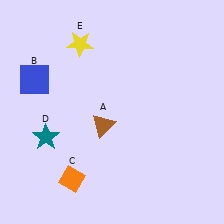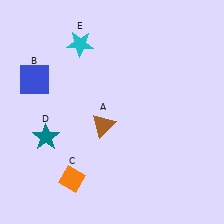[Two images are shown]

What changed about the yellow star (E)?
In Image 1, E is yellow. In Image 2, it changed to cyan.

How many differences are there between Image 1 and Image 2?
There is 1 difference between the two images.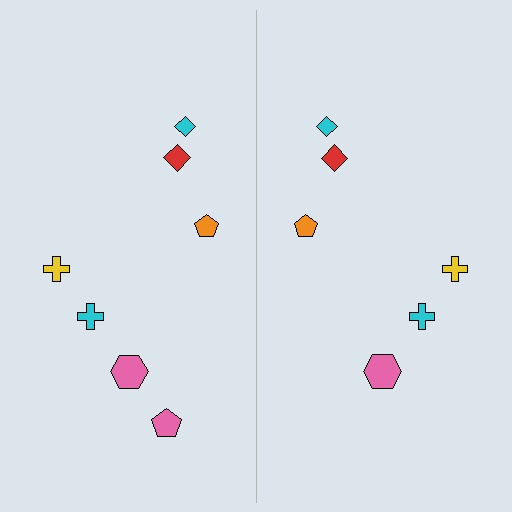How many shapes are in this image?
There are 13 shapes in this image.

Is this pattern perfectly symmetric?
No, the pattern is not perfectly symmetric. A pink pentagon is missing from the right side.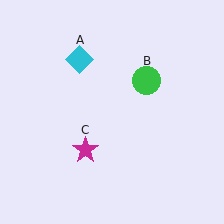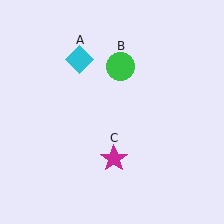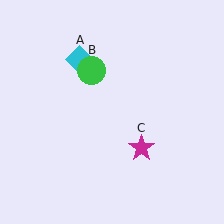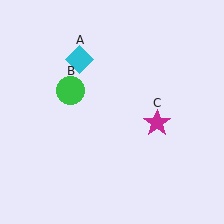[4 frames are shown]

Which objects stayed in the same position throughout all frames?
Cyan diamond (object A) remained stationary.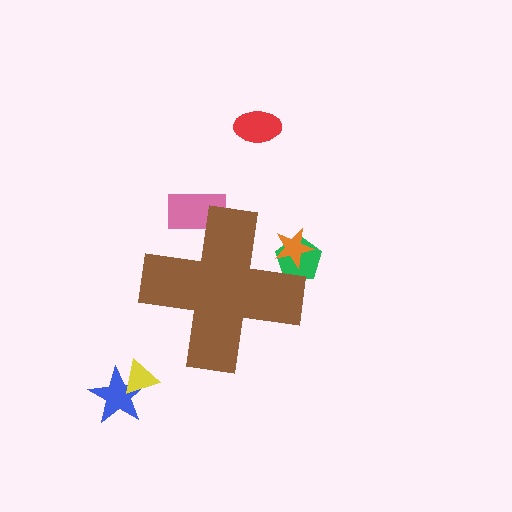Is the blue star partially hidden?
No, the blue star is fully visible.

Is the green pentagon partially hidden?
Yes, the green pentagon is partially hidden behind the brown cross.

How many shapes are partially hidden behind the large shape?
3 shapes are partially hidden.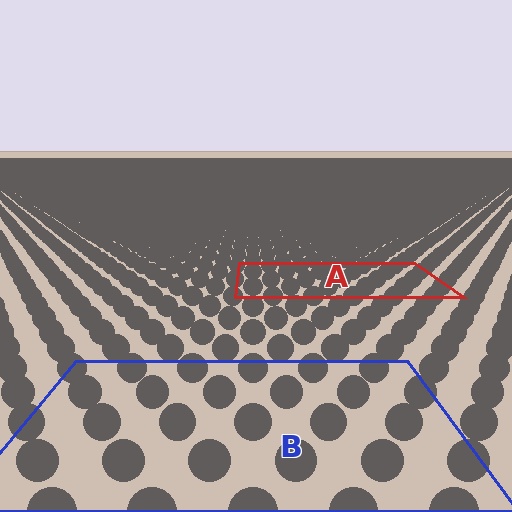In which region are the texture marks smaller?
The texture marks are smaller in region A, because it is farther away.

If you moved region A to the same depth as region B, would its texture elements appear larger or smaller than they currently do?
They would appear larger. At a closer depth, the same texture elements are projected at a bigger on-screen size.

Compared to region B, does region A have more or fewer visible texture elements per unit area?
Region A has more texture elements per unit area — they are packed more densely because it is farther away.